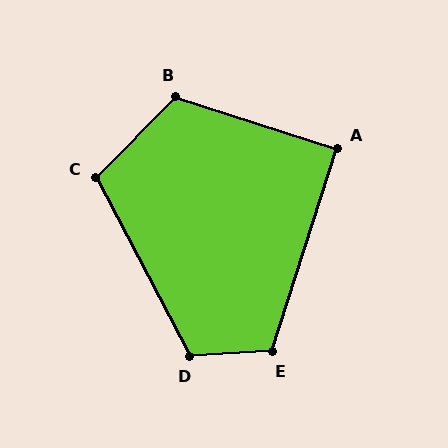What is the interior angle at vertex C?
Approximately 108 degrees (obtuse).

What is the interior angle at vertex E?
Approximately 111 degrees (obtuse).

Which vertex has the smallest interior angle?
A, at approximately 90 degrees.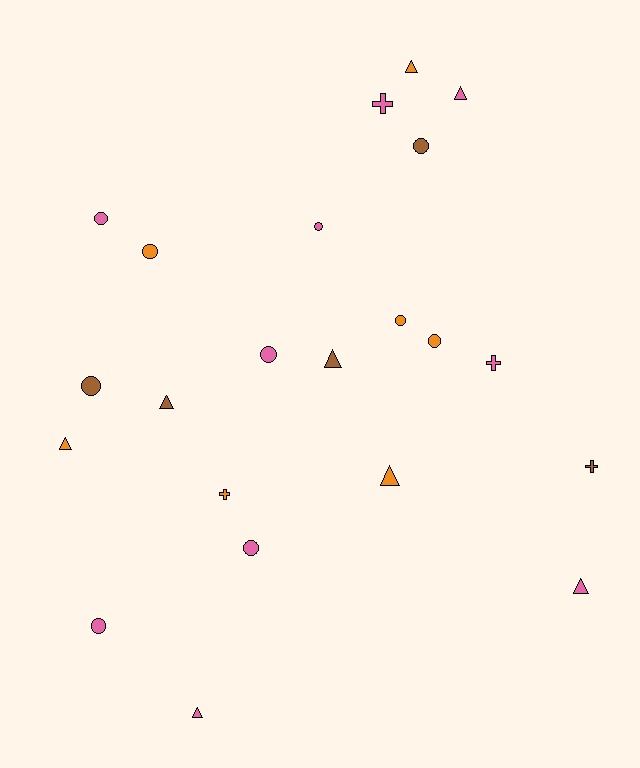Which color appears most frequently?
Pink, with 10 objects.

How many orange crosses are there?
There is 1 orange cross.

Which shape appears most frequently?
Circle, with 10 objects.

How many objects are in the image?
There are 22 objects.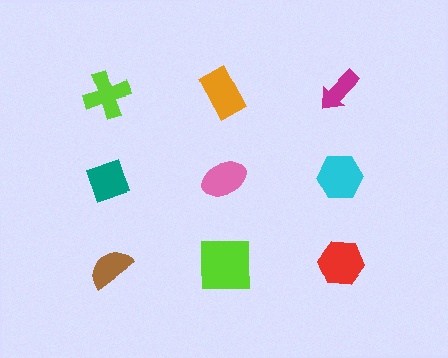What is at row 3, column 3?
A red hexagon.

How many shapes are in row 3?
3 shapes.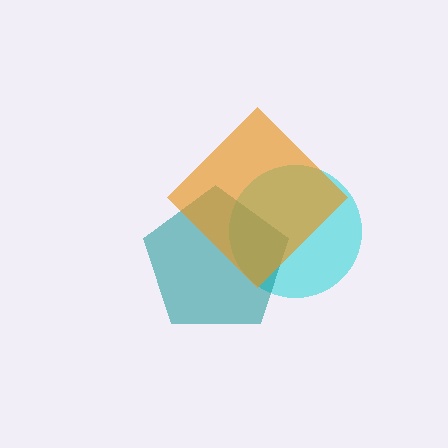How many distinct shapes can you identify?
There are 3 distinct shapes: a cyan circle, a teal pentagon, an orange diamond.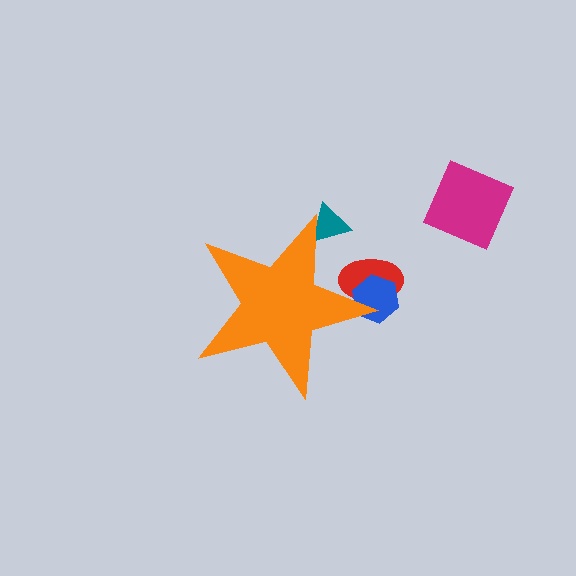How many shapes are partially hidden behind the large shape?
3 shapes are partially hidden.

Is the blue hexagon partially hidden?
Yes, the blue hexagon is partially hidden behind the orange star.